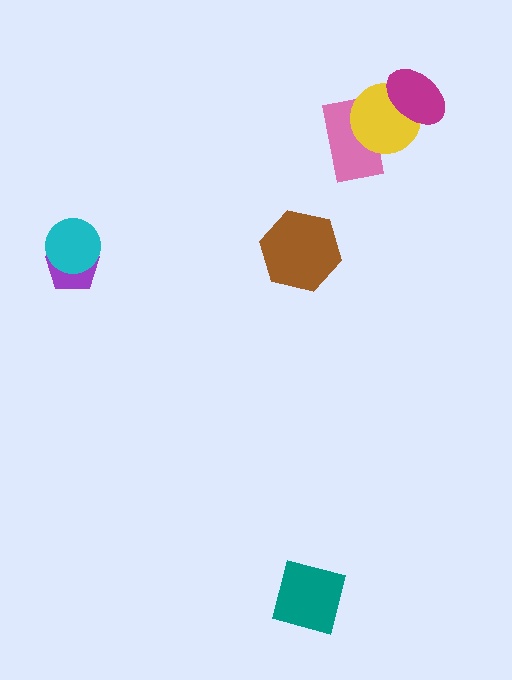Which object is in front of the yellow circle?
The magenta ellipse is in front of the yellow circle.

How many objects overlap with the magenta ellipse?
1 object overlaps with the magenta ellipse.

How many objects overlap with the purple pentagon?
1 object overlaps with the purple pentagon.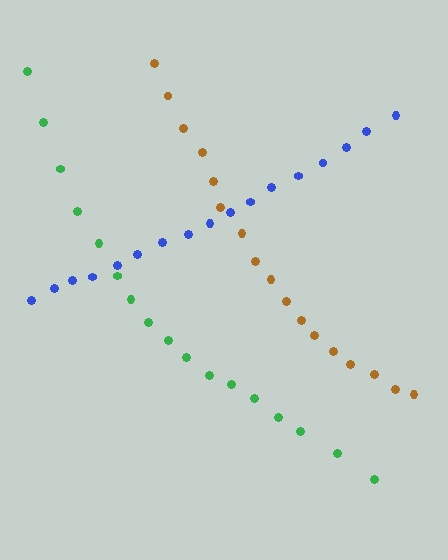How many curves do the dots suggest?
There are 3 distinct paths.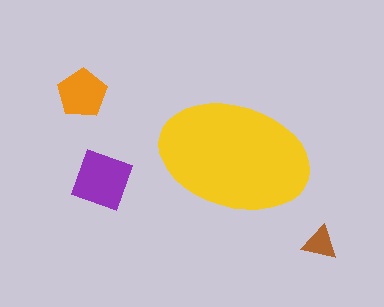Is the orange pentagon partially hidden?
No, the orange pentagon is fully visible.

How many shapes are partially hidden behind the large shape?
0 shapes are partially hidden.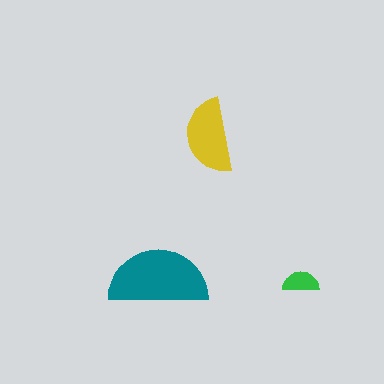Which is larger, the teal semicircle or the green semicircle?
The teal one.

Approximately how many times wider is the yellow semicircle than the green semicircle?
About 2 times wider.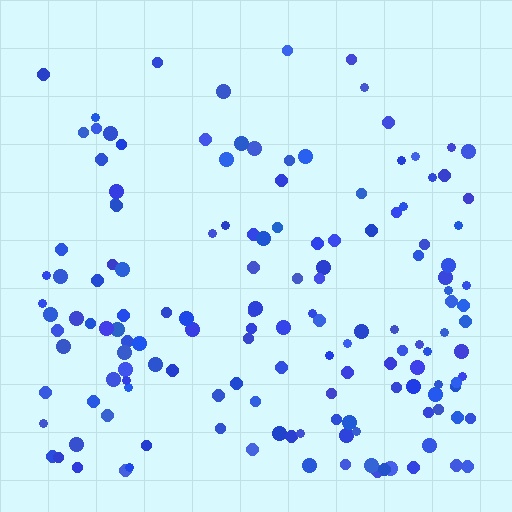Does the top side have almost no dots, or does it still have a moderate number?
Still a moderate number, just noticeably fewer than the bottom.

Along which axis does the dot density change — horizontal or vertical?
Vertical.